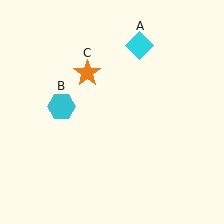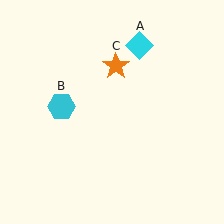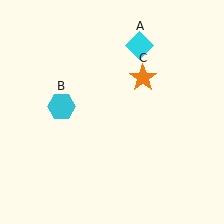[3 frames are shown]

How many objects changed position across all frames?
1 object changed position: orange star (object C).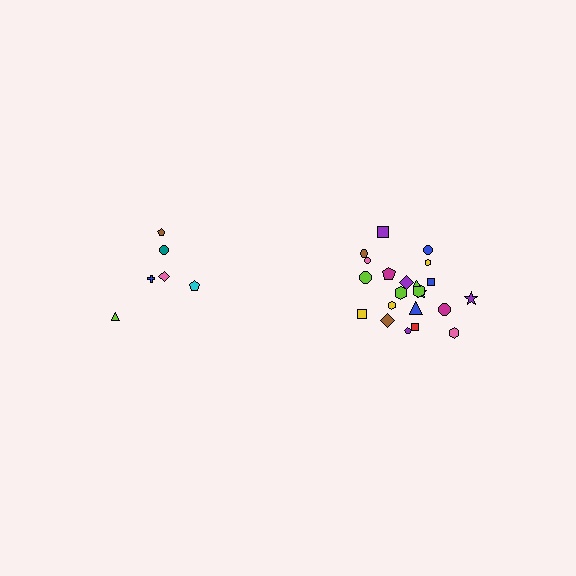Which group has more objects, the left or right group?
The right group.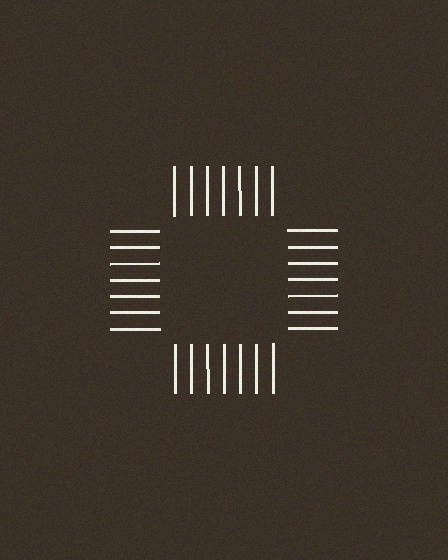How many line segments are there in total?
28 — 7 along each of the 4 edges.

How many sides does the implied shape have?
4 sides — the line-ends trace a square.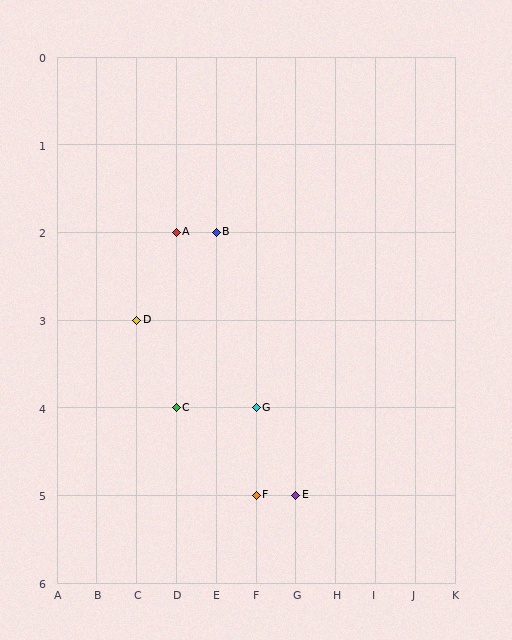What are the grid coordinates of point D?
Point D is at grid coordinates (C, 3).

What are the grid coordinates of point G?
Point G is at grid coordinates (F, 4).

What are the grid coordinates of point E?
Point E is at grid coordinates (G, 5).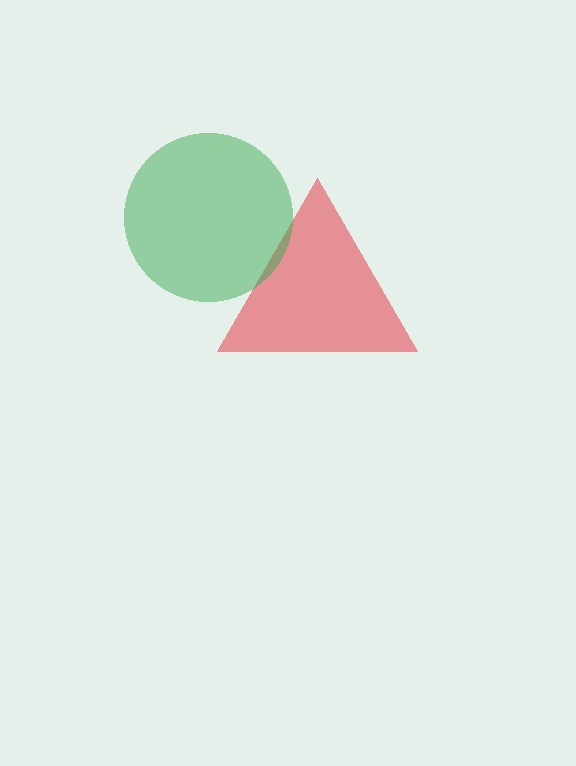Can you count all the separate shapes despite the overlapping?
Yes, there are 2 separate shapes.